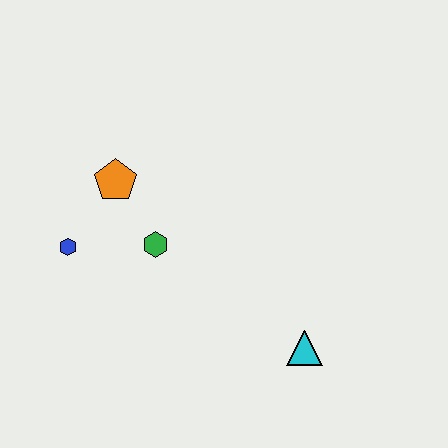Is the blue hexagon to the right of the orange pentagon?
No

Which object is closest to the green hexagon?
The orange pentagon is closest to the green hexagon.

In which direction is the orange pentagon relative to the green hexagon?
The orange pentagon is above the green hexagon.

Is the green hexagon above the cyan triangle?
Yes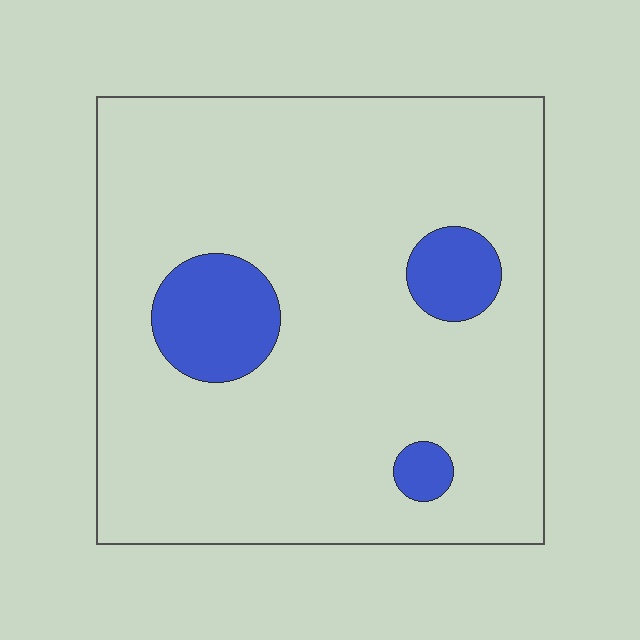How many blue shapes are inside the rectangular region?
3.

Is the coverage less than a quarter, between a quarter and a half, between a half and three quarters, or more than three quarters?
Less than a quarter.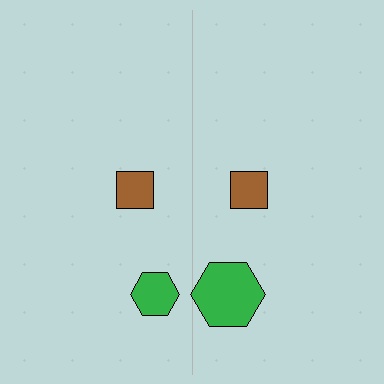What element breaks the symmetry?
The green hexagon on the right side has a different size than its mirror counterpart.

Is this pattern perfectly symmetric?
No, the pattern is not perfectly symmetric. The green hexagon on the right side has a different size than its mirror counterpart.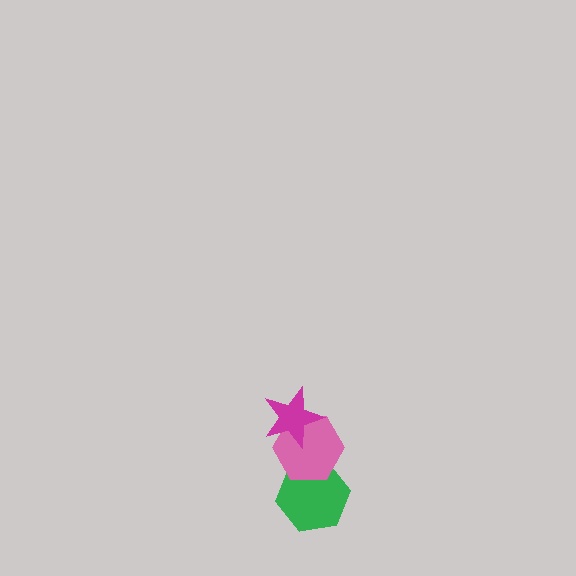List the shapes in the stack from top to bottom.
From top to bottom: the magenta star, the pink hexagon, the green hexagon.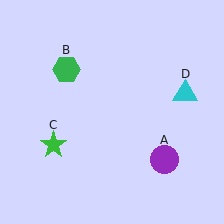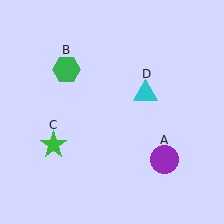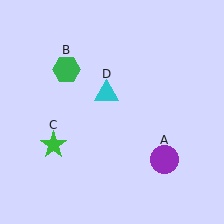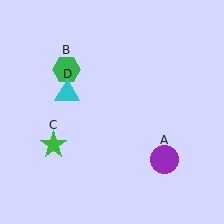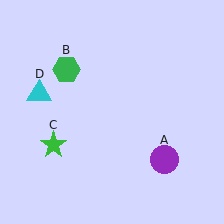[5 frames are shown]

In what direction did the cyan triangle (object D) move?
The cyan triangle (object D) moved left.